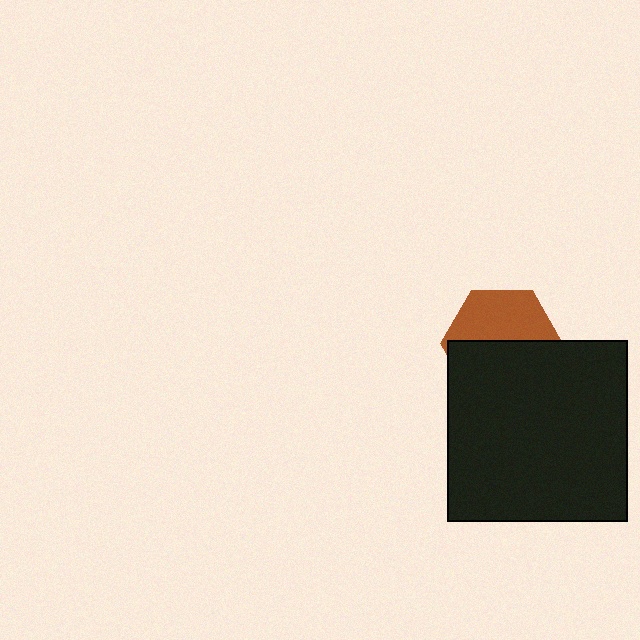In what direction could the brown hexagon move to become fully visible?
The brown hexagon could move up. That would shift it out from behind the black square entirely.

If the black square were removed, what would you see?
You would see the complete brown hexagon.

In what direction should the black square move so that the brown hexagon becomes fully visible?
The black square should move down. That is the shortest direction to clear the overlap and leave the brown hexagon fully visible.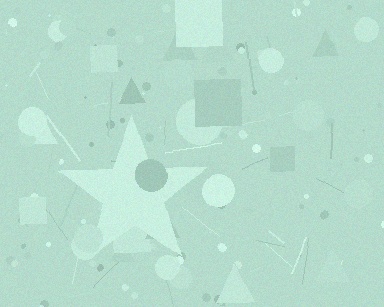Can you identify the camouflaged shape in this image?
The camouflaged shape is a star.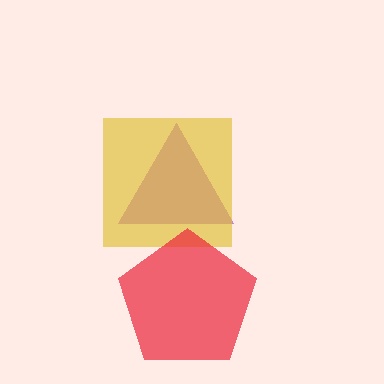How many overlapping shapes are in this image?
There are 3 overlapping shapes in the image.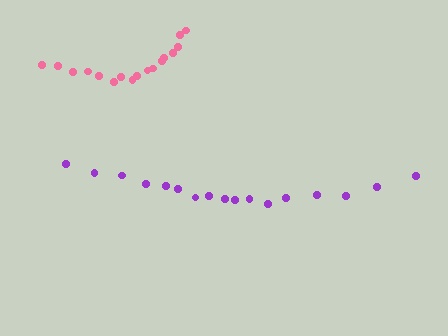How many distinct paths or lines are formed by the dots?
There are 2 distinct paths.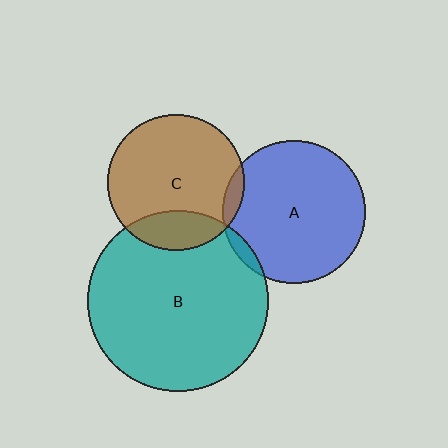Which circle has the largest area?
Circle B (teal).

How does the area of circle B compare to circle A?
Approximately 1.6 times.